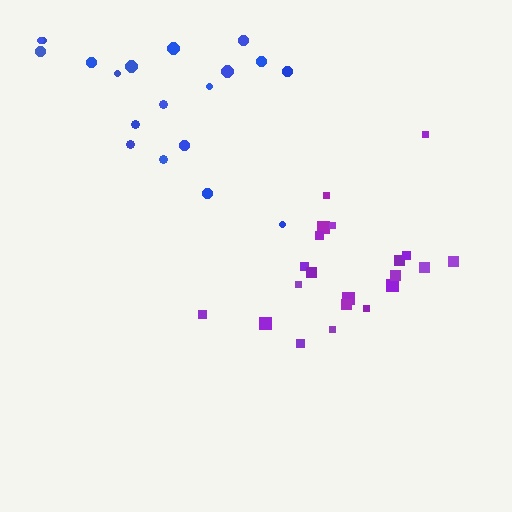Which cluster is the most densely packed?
Purple.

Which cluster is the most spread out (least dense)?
Blue.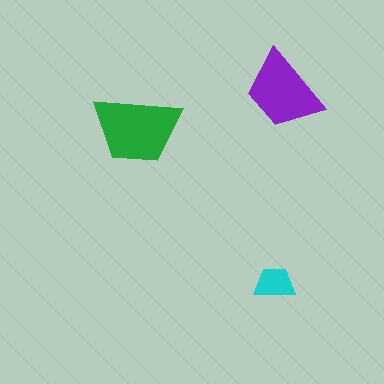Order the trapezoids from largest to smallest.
the green one, the purple one, the cyan one.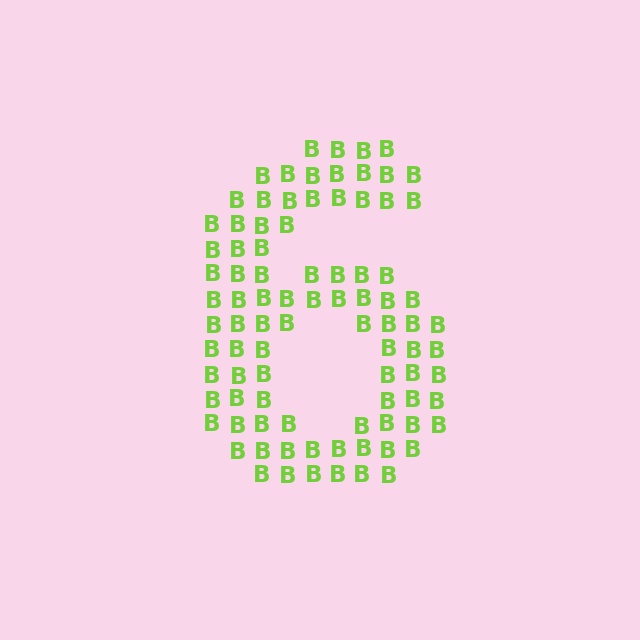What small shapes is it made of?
It is made of small letter B's.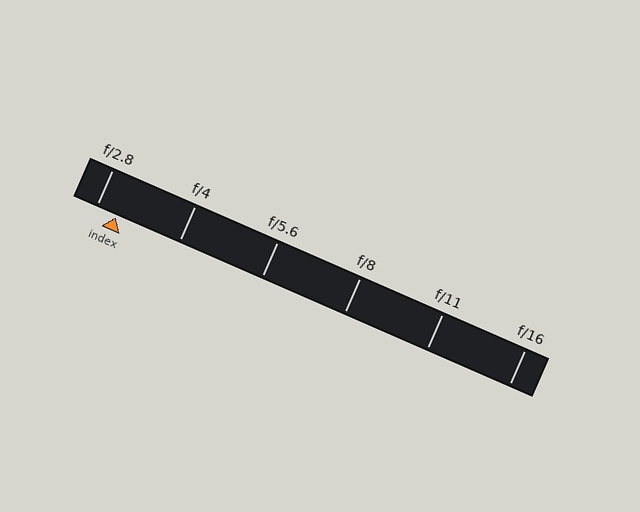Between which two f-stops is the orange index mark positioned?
The index mark is between f/2.8 and f/4.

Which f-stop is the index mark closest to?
The index mark is closest to f/2.8.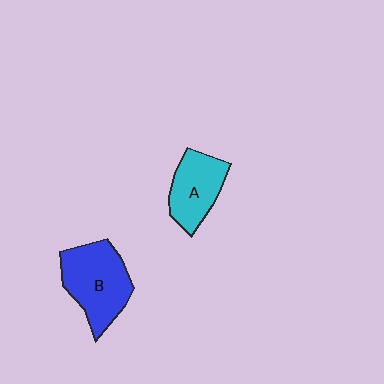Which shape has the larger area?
Shape B (blue).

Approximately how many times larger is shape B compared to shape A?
Approximately 1.4 times.